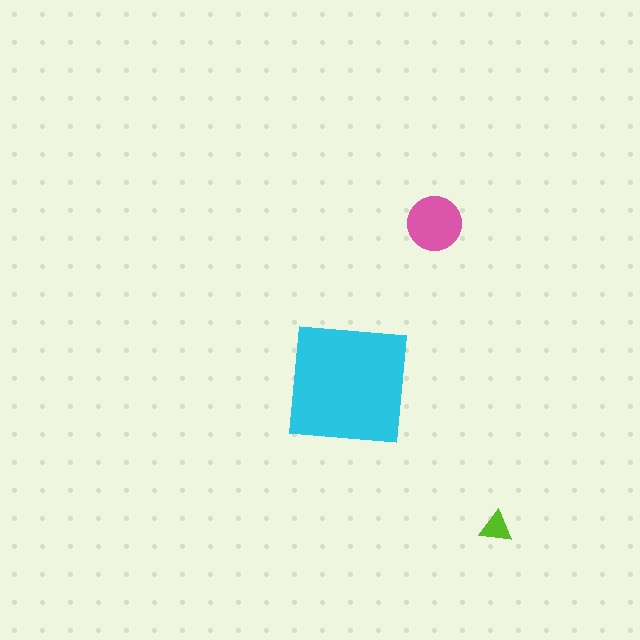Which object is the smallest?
The lime triangle.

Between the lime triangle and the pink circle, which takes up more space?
The pink circle.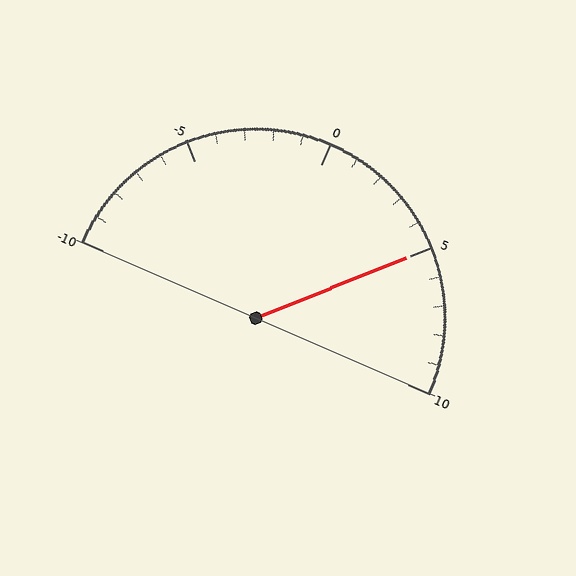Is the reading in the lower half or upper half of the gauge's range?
The reading is in the upper half of the range (-10 to 10).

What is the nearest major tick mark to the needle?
The nearest major tick mark is 5.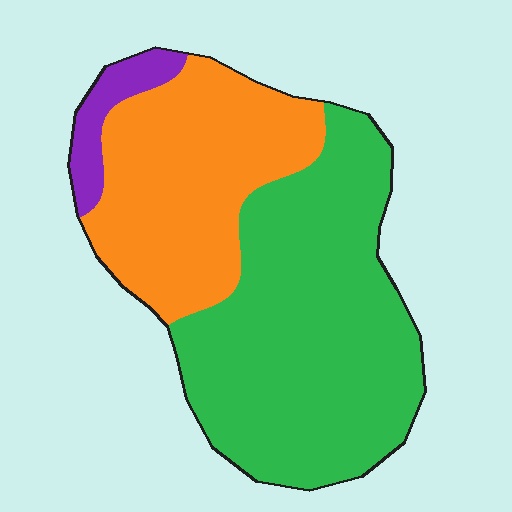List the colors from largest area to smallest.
From largest to smallest: green, orange, purple.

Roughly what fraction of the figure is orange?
Orange takes up about three eighths (3/8) of the figure.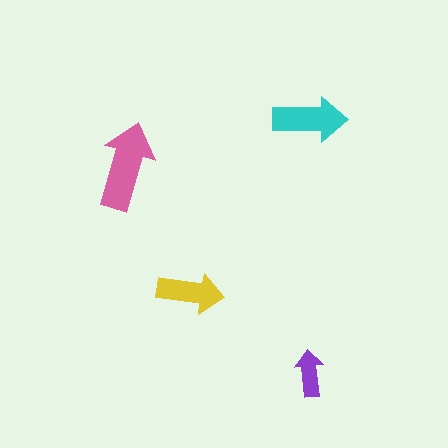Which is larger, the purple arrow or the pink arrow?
The pink one.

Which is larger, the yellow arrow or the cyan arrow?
The cyan one.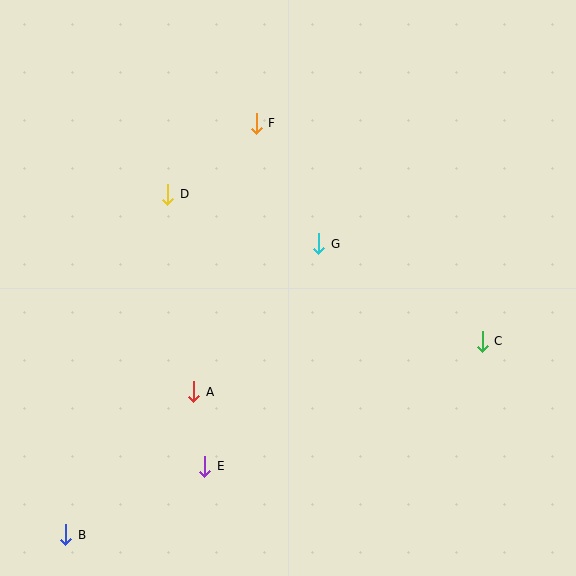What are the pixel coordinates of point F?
Point F is at (256, 123).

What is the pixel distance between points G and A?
The distance between G and A is 194 pixels.